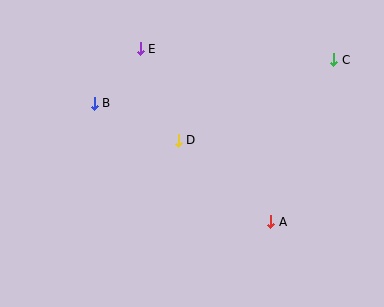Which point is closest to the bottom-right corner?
Point A is closest to the bottom-right corner.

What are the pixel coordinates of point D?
Point D is at (178, 140).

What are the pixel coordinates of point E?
Point E is at (140, 49).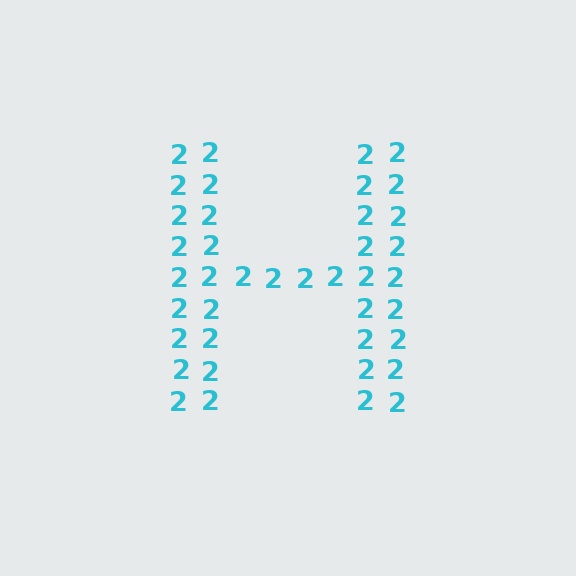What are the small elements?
The small elements are digit 2's.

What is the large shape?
The large shape is the letter H.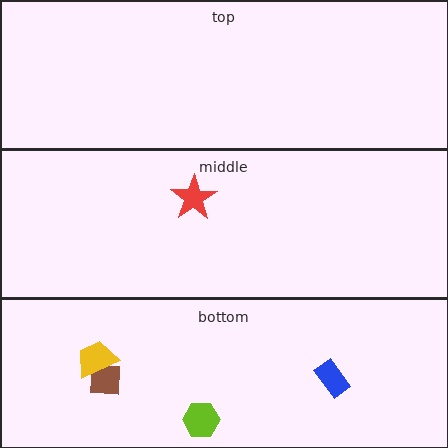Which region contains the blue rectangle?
The bottom region.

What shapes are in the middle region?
The red star.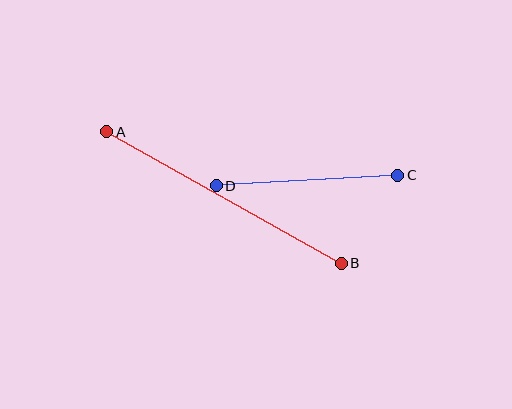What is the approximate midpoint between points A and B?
The midpoint is at approximately (224, 197) pixels.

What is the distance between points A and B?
The distance is approximately 269 pixels.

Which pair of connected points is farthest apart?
Points A and B are farthest apart.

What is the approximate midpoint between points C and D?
The midpoint is at approximately (307, 181) pixels.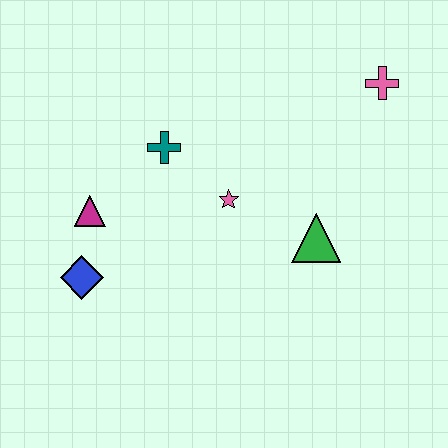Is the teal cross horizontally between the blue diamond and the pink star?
Yes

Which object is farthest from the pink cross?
The blue diamond is farthest from the pink cross.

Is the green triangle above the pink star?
No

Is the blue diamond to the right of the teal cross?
No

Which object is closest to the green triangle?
The pink star is closest to the green triangle.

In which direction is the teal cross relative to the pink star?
The teal cross is to the left of the pink star.